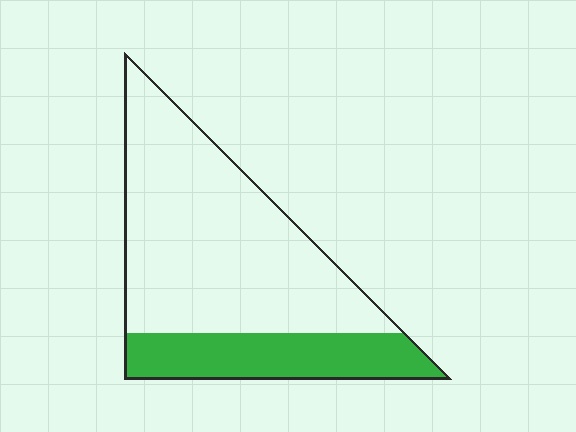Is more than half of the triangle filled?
No.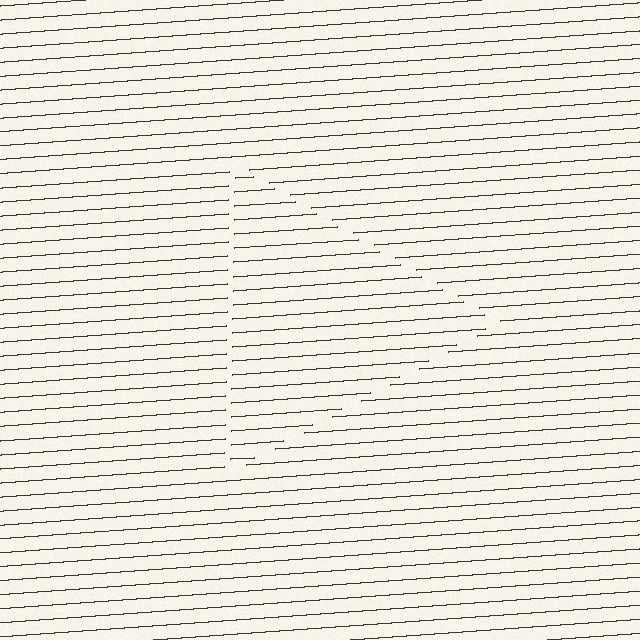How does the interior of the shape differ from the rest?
The interior of the shape contains the same grating, shifted by half a period — the contour is defined by the phase discontinuity where line-ends from the inner and outer gratings abut.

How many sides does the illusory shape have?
3 sides — the line-ends trace a triangle.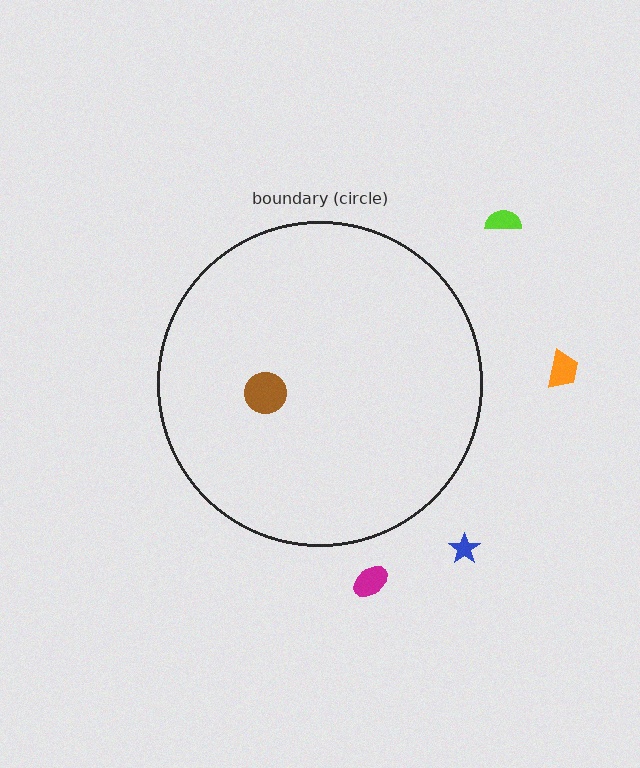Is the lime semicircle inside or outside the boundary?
Outside.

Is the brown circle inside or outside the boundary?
Inside.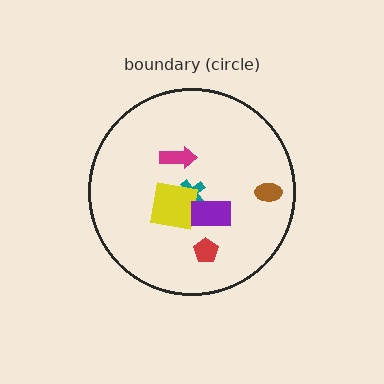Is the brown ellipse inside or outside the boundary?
Inside.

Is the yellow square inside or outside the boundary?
Inside.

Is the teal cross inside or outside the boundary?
Inside.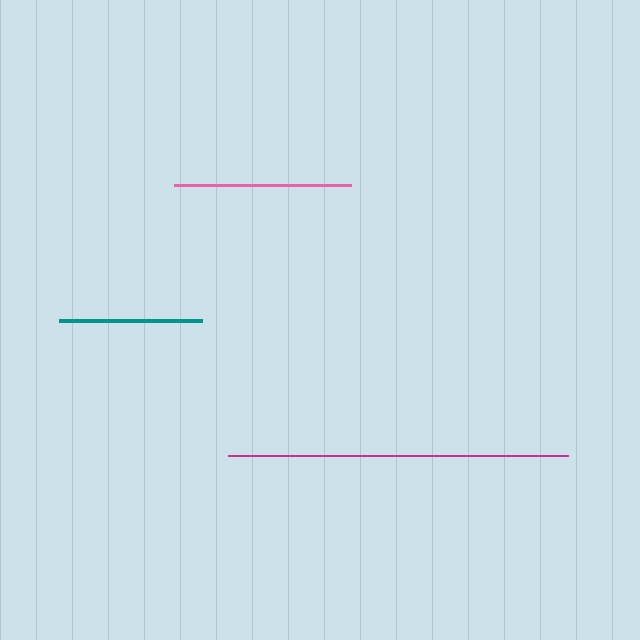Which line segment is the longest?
The magenta line is the longest at approximately 340 pixels.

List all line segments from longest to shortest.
From longest to shortest: magenta, pink, teal.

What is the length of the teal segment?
The teal segment is approximately 143 pixels long.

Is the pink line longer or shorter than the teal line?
The pink line is longer than the teal line.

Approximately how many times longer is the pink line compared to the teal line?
The pink line is approximately 1.2 times the length of the teal line.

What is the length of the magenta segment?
The magenta segment is approximately 340 pixels long.